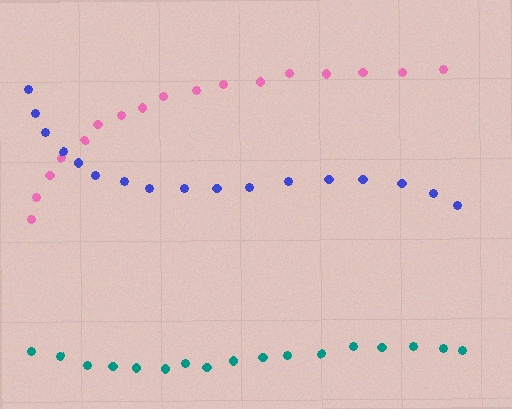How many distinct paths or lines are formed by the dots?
There are 3 distinct paths.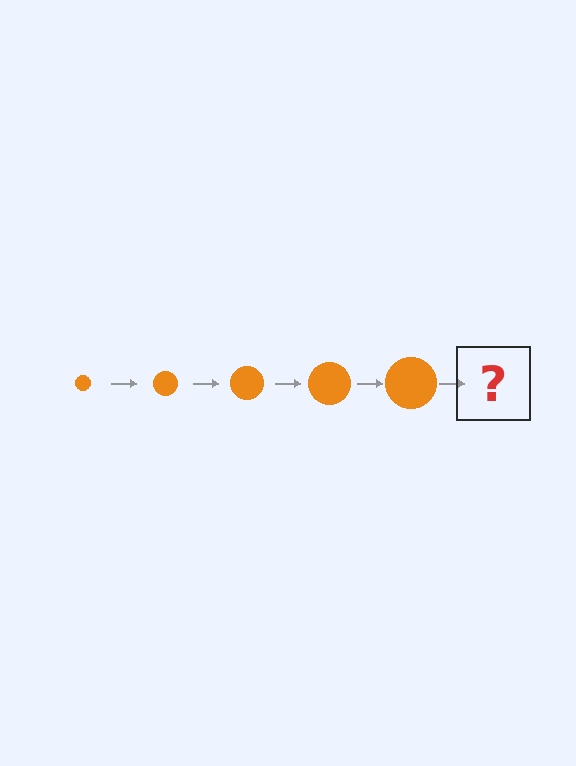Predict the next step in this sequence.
The next step is an orange circle, larger than the previous one.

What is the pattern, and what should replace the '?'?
The pattern is that the circle gets progressively larger each step. The '?' should be an orange circle, larger than the previous one.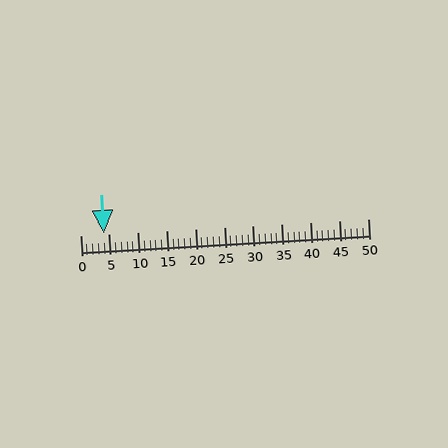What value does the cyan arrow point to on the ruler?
The cyan arrow points to approximately 4.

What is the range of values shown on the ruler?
The ruler shows values from 0 to 50.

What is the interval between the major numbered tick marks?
The major tick marks are spaced 5 units apart.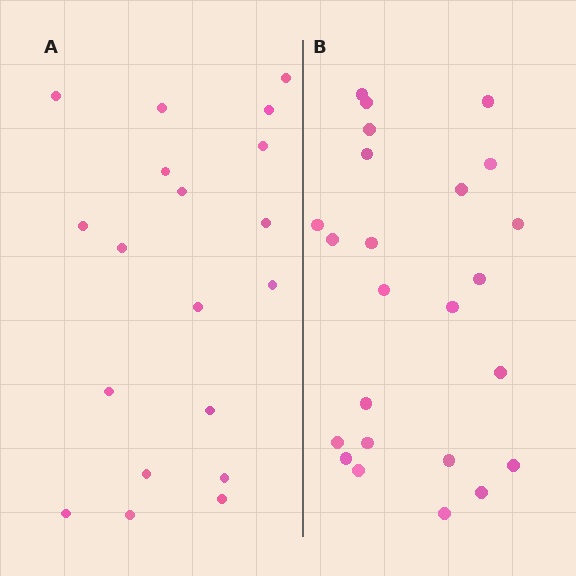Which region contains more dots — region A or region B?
Region B (the right region) has more dots.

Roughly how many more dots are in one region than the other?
Region B has about 5 more dots than region A.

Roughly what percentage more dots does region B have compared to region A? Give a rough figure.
About 25% more.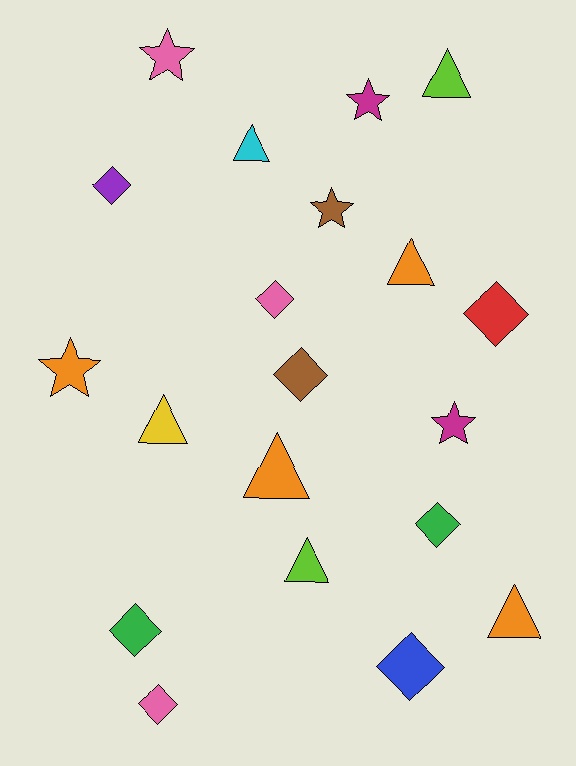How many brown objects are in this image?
There are 2 brown objects.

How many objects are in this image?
There are 20 objects.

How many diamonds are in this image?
There are 8 diamonds.